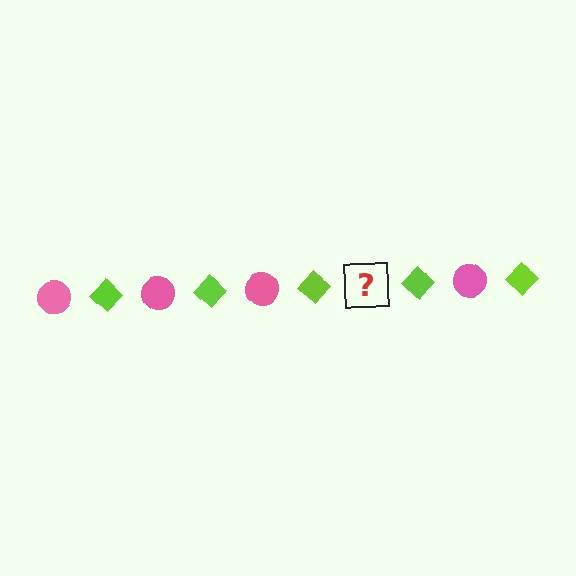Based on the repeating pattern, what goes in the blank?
The blank should be a pink circle.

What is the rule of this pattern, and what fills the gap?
The rule is that the pattern alternates between pink circle and lime diamond. The gap should be filled with a pink circle.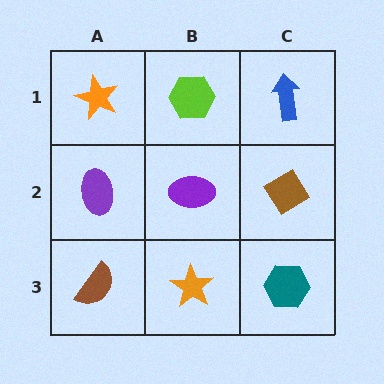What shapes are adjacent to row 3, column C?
A brown diamond (row 2, column C), an orange star (row 3, column B).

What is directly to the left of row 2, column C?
A purple ellipse.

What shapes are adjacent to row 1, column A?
A purple ellipse (row 2, column A), a lime hexagon (row 1, column B).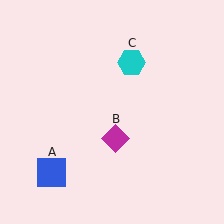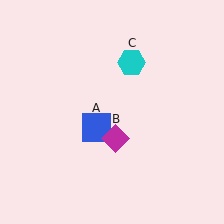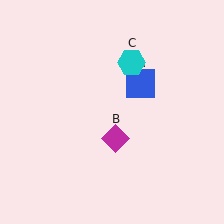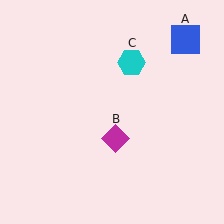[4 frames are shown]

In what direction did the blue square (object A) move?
The blue square (object A) moved up and to the right.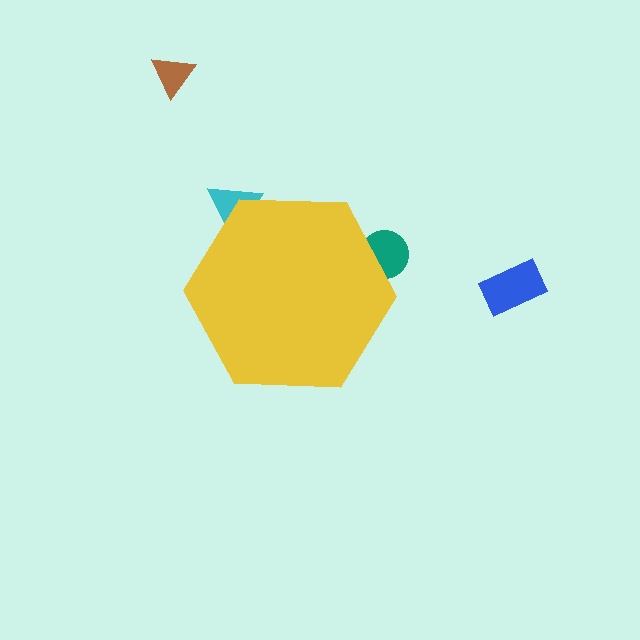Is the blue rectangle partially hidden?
No, the blue rectangle is fully visible.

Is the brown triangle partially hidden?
No, the brown triangle is fully visible.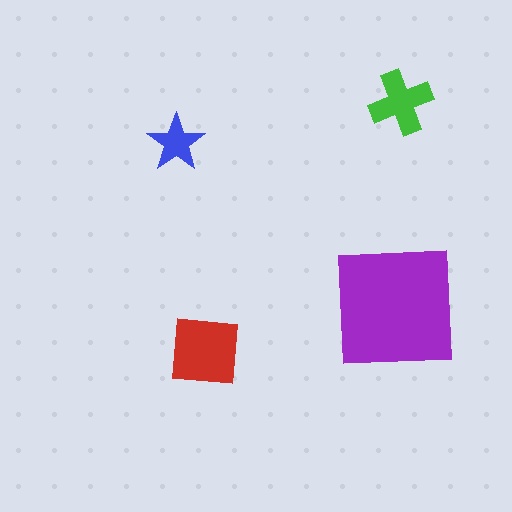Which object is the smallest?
The blue star.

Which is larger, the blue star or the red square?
The red square.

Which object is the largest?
The purple square.